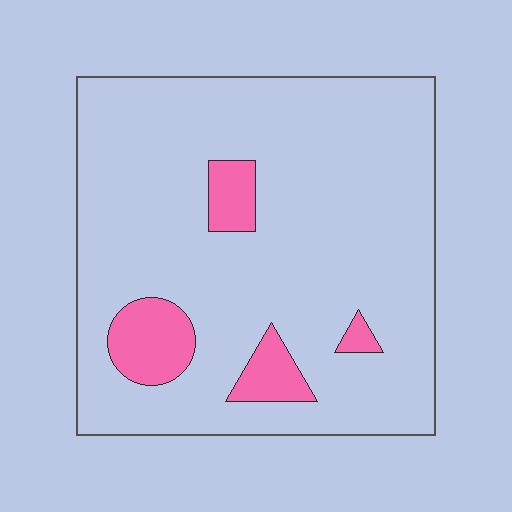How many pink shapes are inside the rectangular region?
4.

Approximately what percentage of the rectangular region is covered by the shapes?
Approximately 10%.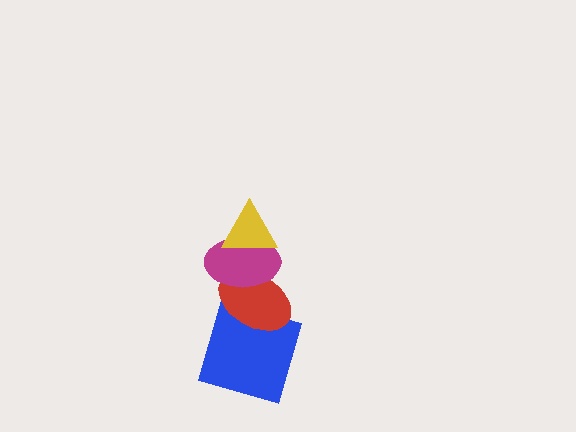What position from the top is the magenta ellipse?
The magenta ellipse is 2nd from the top.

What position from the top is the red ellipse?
The red ellipse is 3rd from the top.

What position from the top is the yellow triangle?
The yellow triangle is 1st from the top.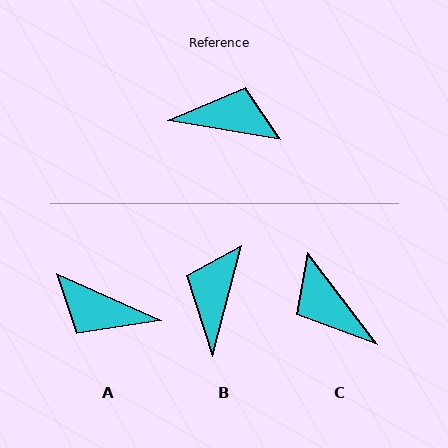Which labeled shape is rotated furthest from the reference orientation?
A, about 165 degrees away.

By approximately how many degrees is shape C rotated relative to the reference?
Approximately 136 degrees counter-clockwise.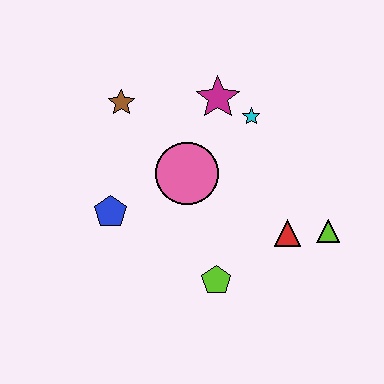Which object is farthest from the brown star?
The lime triangle is farthest from the brown star.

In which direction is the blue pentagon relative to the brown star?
The blue pentagon is below the brown star.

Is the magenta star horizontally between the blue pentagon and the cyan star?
Yes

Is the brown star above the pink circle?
Yes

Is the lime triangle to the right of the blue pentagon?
Yes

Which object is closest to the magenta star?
The cyan star is closest to the magenta star.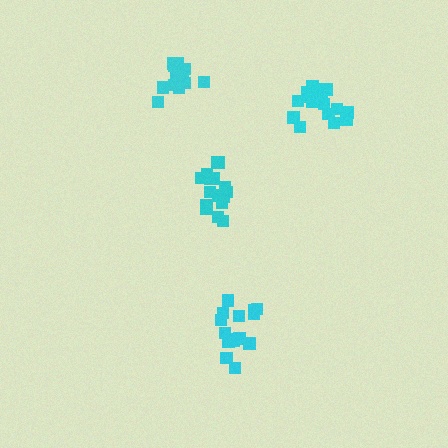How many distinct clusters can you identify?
There are 4 distinct clusters.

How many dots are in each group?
Group 1: 18 dots, Group 2: 17 dots, Group 3: 14 dots, Group 4: 15 dots (64 total).